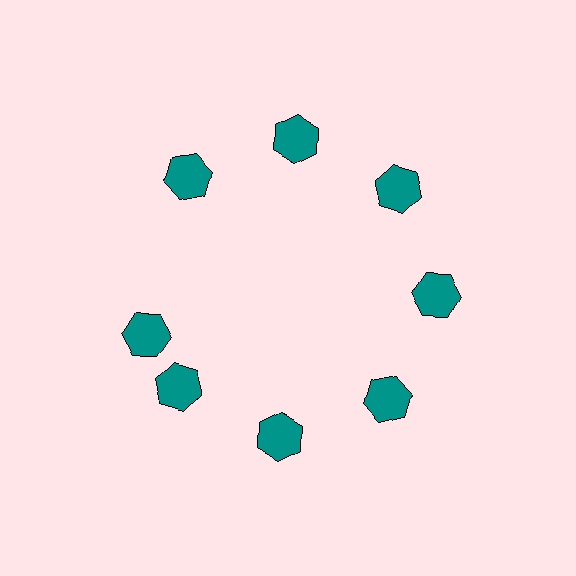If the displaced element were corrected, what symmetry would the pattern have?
It would have 8-fold rotational symmetry — the pattern would map onto itself every 45 degrees.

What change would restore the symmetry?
The symmetry would be restored by rotating it back into even spacing with its neighbors so that all 8 hexagons sit at equal angles and equal distance from the center.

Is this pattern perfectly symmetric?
No. The 8 teal hexagons are arranged in a ring, but one element near the 9 o'clock position is rotated out of alignment along the ring, breaking the 8-fold rotational symmetry.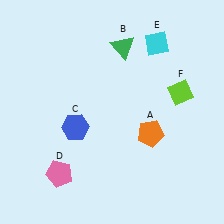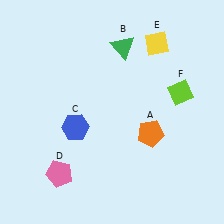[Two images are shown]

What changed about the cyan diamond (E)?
In Image 1, E is cyan. In Image 2, it changed to yellow.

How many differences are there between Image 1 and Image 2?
There is 1 difference between the two images.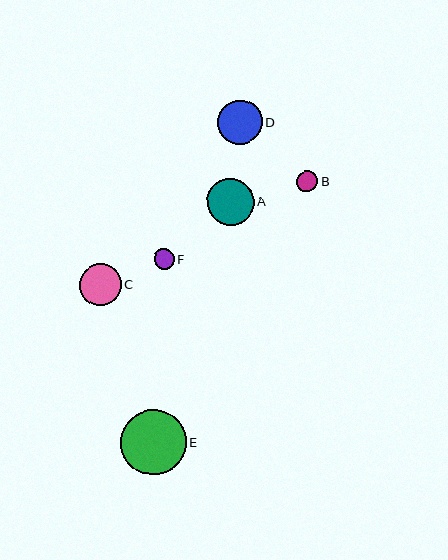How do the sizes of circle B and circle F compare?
Circle B and circle F are approximately the same size.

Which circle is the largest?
Circle E is the largest with a size of approximately 65 pixels.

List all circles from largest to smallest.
From largest to smallest: E, A, D, C, B, F.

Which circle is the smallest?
Circle F is the smallest with a size of approximately 20 pixels.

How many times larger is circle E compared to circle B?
Circle E is approximately 3.2 times the size of circle B.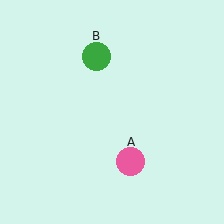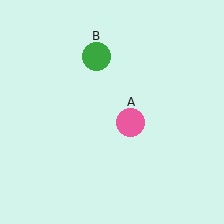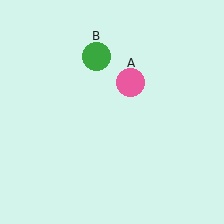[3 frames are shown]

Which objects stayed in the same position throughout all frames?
Green circle (object B) remained stationary.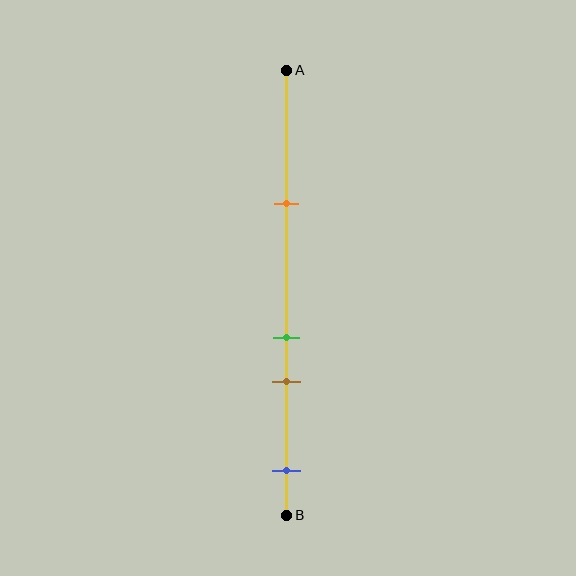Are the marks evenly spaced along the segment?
No, the marks are not evenly spaced.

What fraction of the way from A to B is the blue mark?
The blue mark is approximately 90% (0.9) of the way from A to B.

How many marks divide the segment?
There are 4 marks dividing the segment.